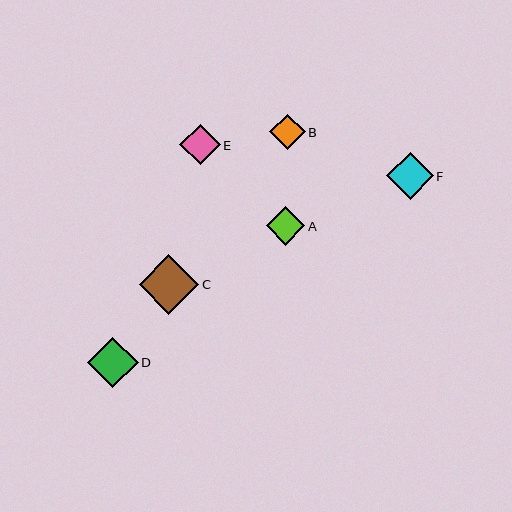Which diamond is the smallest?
Diamond B is the smallest with a size of approximately 36 pixels.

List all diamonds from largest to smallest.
From largest to smallest: C, D, F, E, A, B.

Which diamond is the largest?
Diamond C is the largest with a size of approximately 60 pixels.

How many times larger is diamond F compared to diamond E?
Diamond F is approximately 1.2 times the size of diamond E.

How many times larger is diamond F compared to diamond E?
Diamond F is approximately 1.2 times the size of diamond E.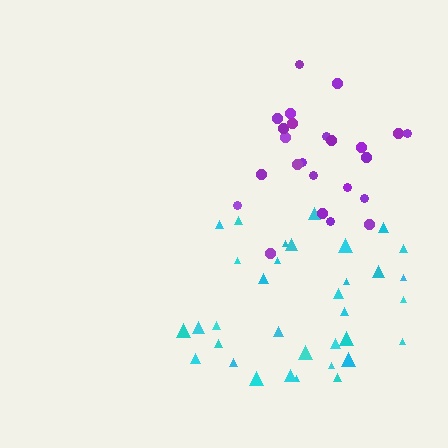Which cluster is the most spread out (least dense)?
Cyan.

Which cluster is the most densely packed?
Purple.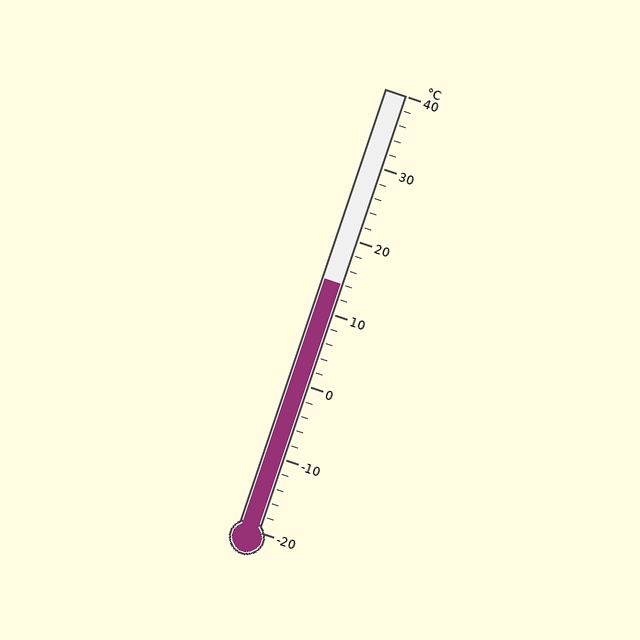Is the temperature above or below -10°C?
The temperature is above -10°C.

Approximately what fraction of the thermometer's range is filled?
The thermometer is filled to approximately 55% of its range.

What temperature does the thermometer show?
The thermometer shows approximately 14°C.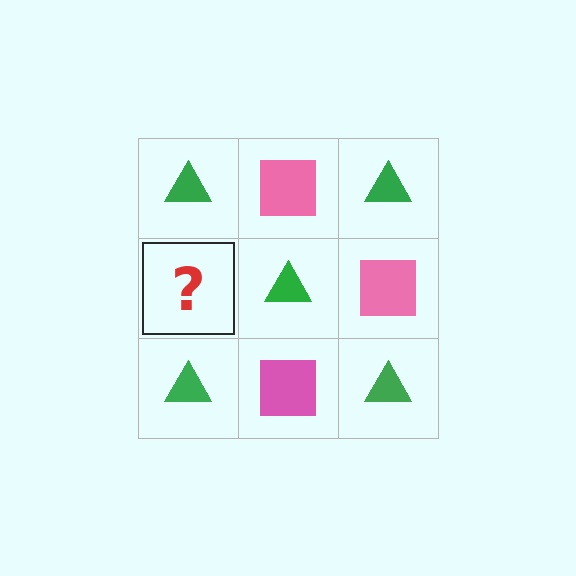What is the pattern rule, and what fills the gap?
The rule is that it alternates green triangle and pink square in a checkerboard pattern. The gap should be filled with a pink square.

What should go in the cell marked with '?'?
The missing cell should contain a pink square.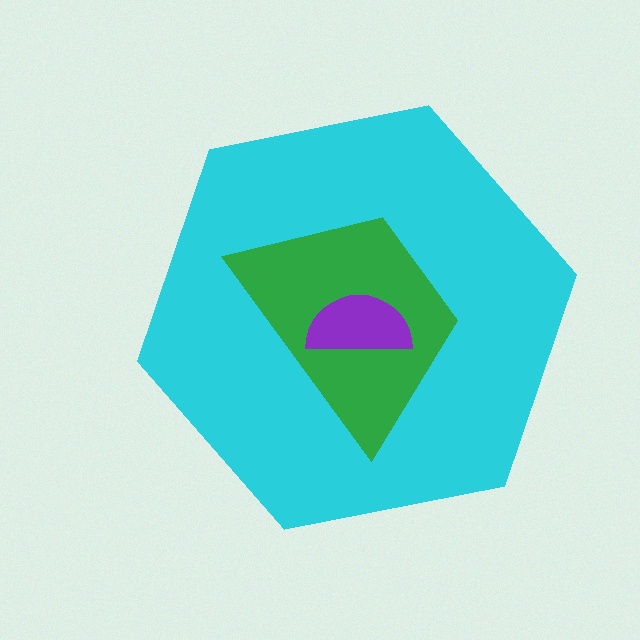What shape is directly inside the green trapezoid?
The purple semicircle.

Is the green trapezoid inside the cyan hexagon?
Yes.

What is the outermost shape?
The cyan hexagon.